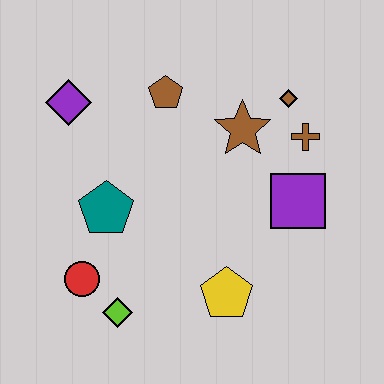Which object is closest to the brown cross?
The brown diamond is closest to the brown cross.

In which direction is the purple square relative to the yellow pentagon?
The purple square is above the yellow pentagon.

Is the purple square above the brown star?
No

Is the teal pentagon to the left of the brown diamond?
Yes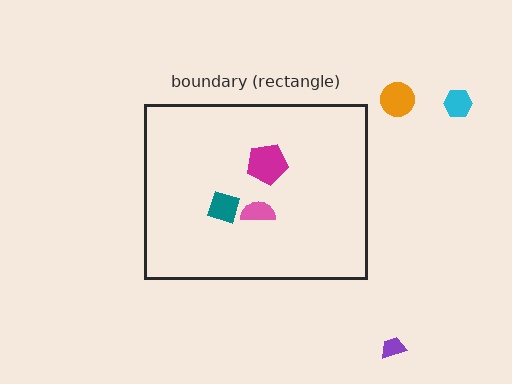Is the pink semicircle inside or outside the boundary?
Inside.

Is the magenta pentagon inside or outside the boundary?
Inside.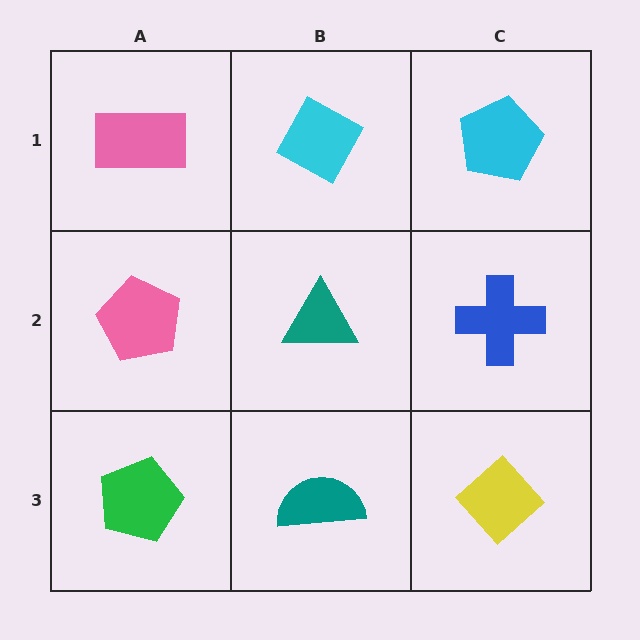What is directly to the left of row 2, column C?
A teal triangle.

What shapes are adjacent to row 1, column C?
A blue cross (row 2, column C), a cyan diamond (row 1, column B).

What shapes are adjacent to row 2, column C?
A cyan pentagon (row 1, column C), a yellow diamond (row 3, column C), a teal triangle (row 2, column B).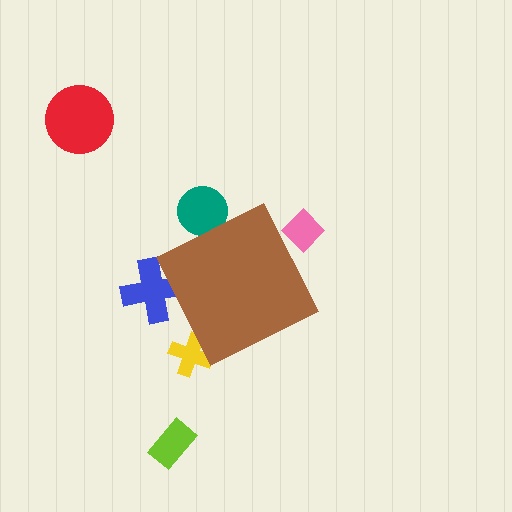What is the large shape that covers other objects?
A brown diamond.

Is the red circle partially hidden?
No, the red circle is fully visible.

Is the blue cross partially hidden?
Yes, the blue cross is partially hidden behind the brown diamond.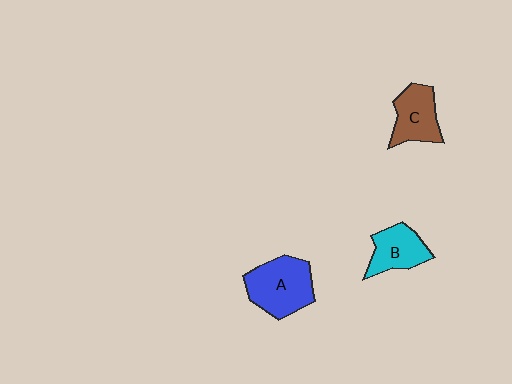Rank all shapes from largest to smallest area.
From largest to smallest: A (blue), C (brown), B (cyan).